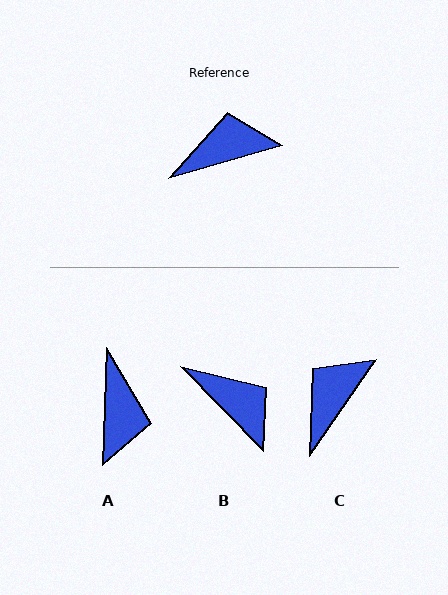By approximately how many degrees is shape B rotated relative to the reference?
Approximately 62 degrees clockwise.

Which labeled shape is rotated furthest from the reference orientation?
A, about 108 degrees away.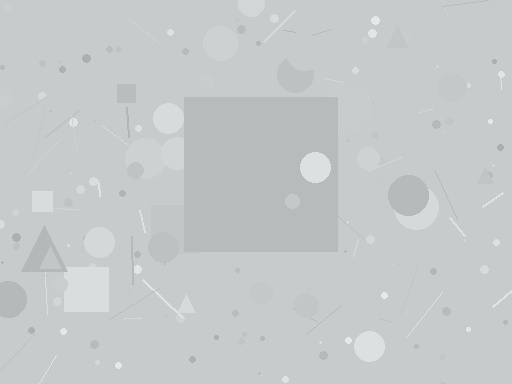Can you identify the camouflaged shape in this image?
The camouflaged shape is a square.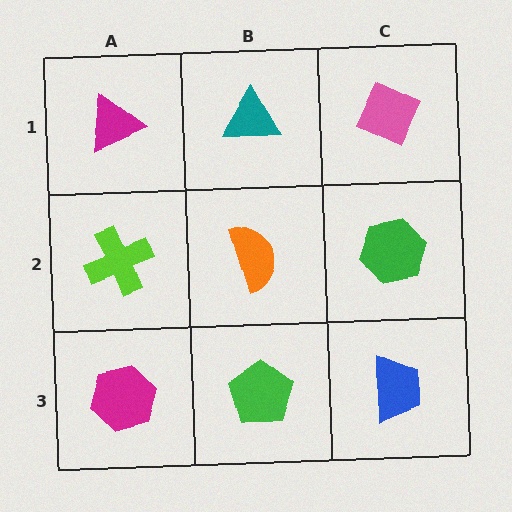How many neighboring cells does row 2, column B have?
4.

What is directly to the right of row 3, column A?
A green pentagon.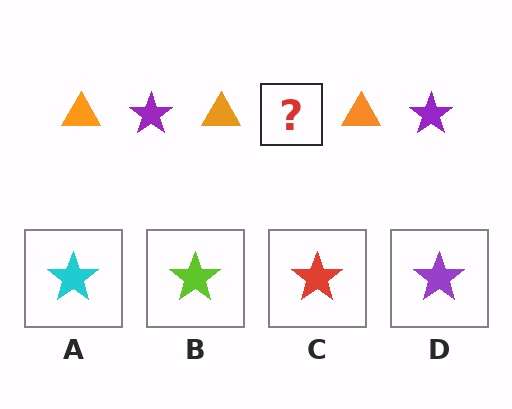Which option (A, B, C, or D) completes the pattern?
D.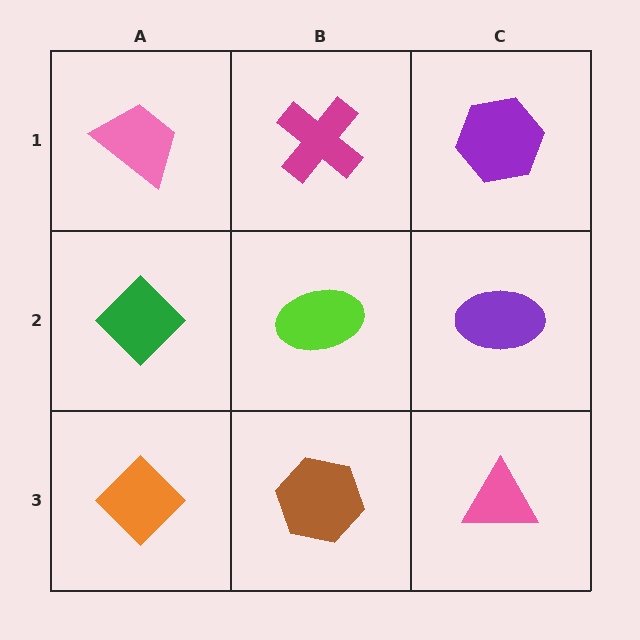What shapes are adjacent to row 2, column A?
A pink trapezoid (row 1, column A), an orange diamond (row 3, column A), a lime ellipse (row 2, column B).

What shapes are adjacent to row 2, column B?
A magenta cross (row 1, column B), a brown hexagon (row 3, column B), a green diamond (row 2, column A), a purple ellipse (row 2, column C).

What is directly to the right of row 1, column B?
A purple hexagon.